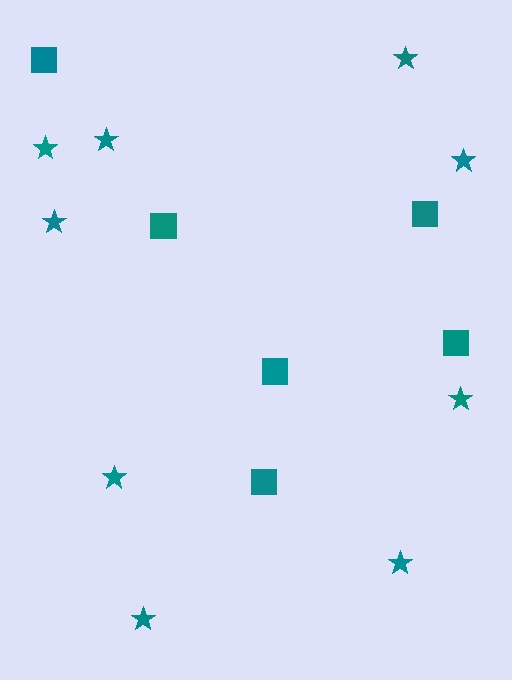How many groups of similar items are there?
There are 2 groups: one group of squares (6) and one group of stars (9).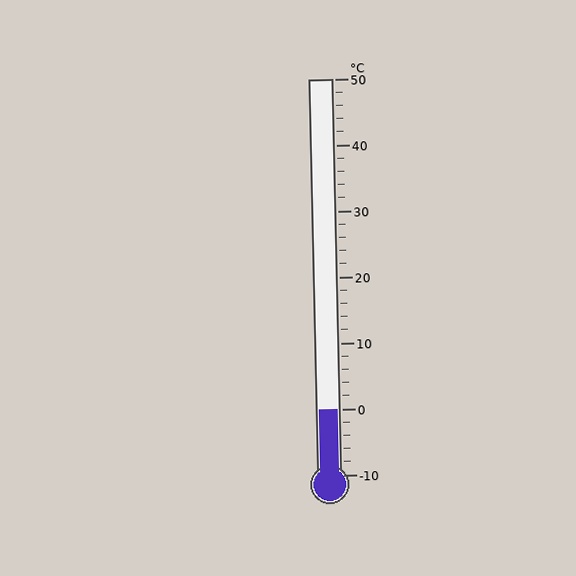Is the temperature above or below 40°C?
The temperature is below 40°C.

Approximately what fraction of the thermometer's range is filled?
The thermometer is filled to approximately 15% of its range.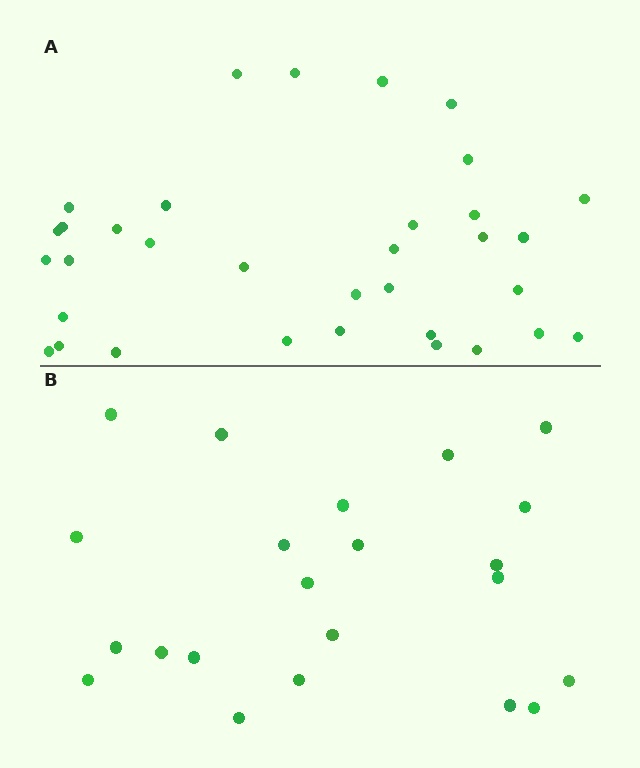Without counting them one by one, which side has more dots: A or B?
Region A (the top region) has more dots.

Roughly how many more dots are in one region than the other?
Region A has roughly 12 or so more dots than region B.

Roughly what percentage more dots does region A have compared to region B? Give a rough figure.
About 55% more.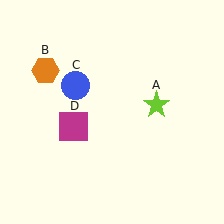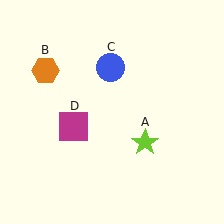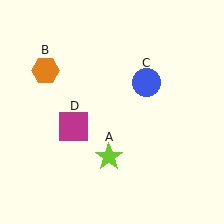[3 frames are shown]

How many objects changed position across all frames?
2 objects changed position: lime star (object A), blue circle (object C).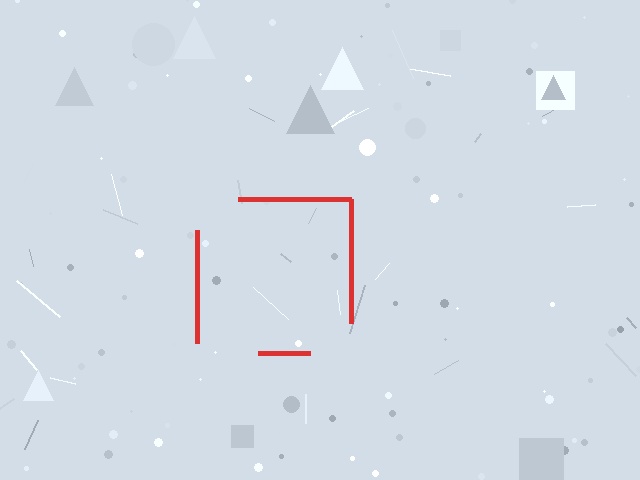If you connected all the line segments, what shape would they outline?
They would outline a square.